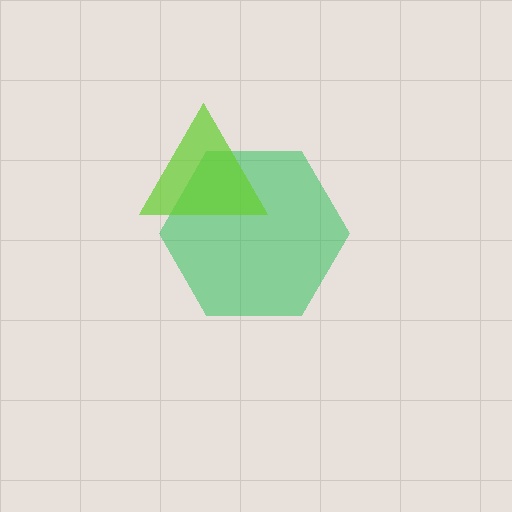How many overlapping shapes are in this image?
There are 2 overlapping shapes in the image.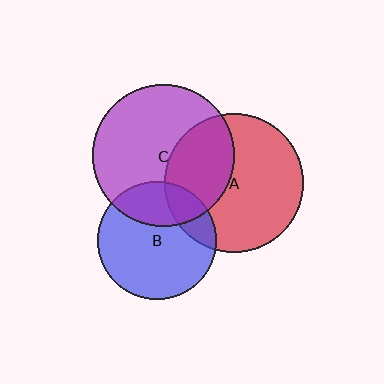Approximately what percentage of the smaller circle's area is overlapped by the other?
Approximately 20%.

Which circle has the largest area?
Circle C (purple).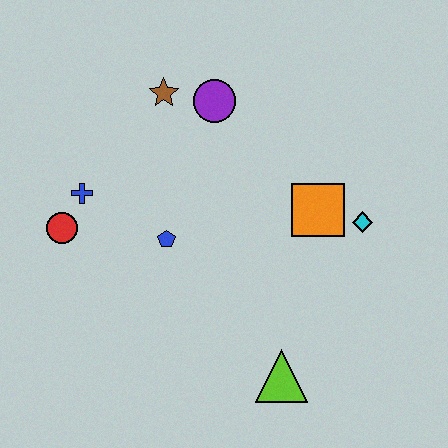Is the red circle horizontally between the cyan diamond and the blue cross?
No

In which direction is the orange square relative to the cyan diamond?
The orange square is to the left of the cyan diamond.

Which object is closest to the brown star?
The purple circle is closest to the brown star.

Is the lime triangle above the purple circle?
No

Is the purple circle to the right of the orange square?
No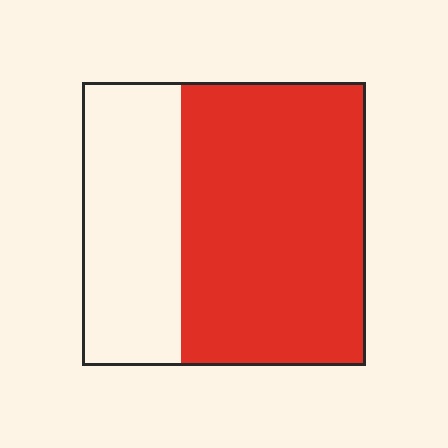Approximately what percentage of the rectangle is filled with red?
Approximately 65%.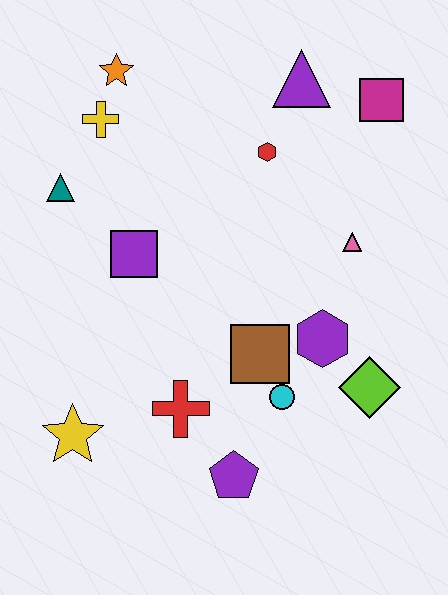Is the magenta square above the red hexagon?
Yes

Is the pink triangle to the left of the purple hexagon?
No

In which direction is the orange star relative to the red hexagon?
The orange star is to the left of the red hexagon.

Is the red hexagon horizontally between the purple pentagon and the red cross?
No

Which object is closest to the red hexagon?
The purple triangle is closest to the red hexagon.